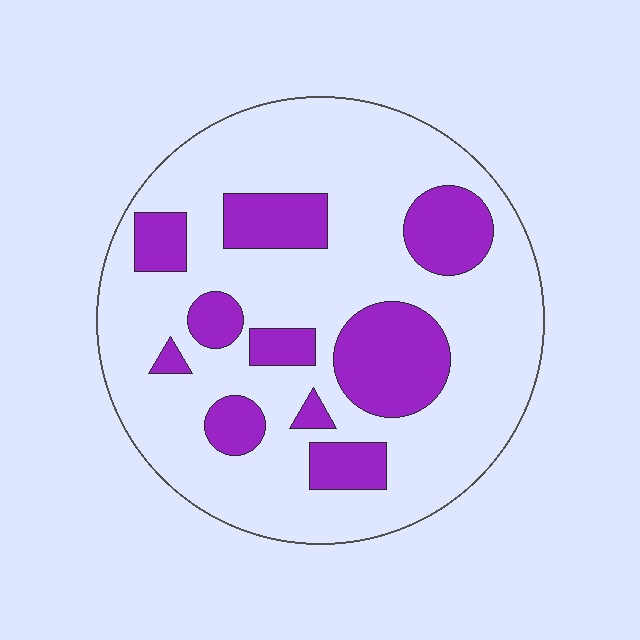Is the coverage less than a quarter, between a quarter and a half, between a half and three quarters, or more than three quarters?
Between a quarter and a half.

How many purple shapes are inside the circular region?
10.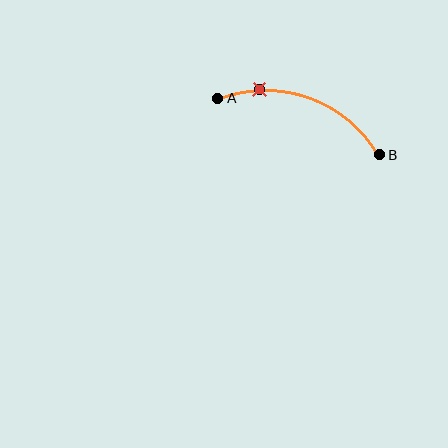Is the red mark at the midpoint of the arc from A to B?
No. The red mark lies on the arc but is closer to endpoint A. The arc midpoint would be at the point on the curve equidistant along the arc from both A and B.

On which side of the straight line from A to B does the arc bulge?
The arc bulges above the straight line connecting A and B.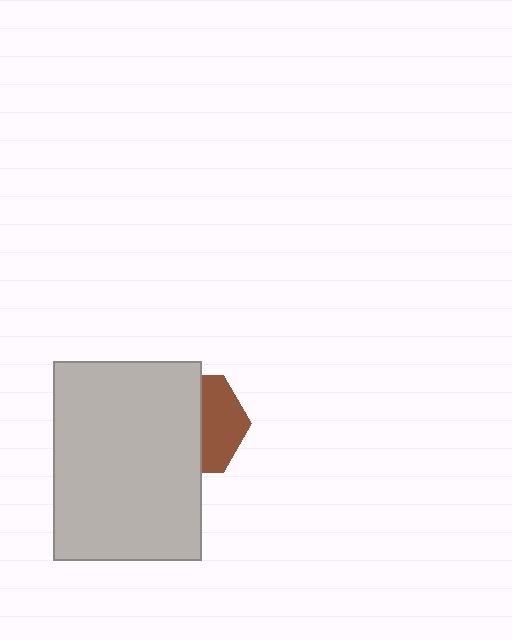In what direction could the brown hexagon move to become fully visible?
The brown hexagon could move right. That would shift it out from behind the light gray rectangle entirely.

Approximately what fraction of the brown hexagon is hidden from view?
Roughly 57% of the brown hexagon is hidden behind the light gray rectangle.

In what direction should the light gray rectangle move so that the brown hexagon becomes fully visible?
The light gray rectangle should move left. That is the shortest direction to clear the overlap and leave the brown hexagon fully visible.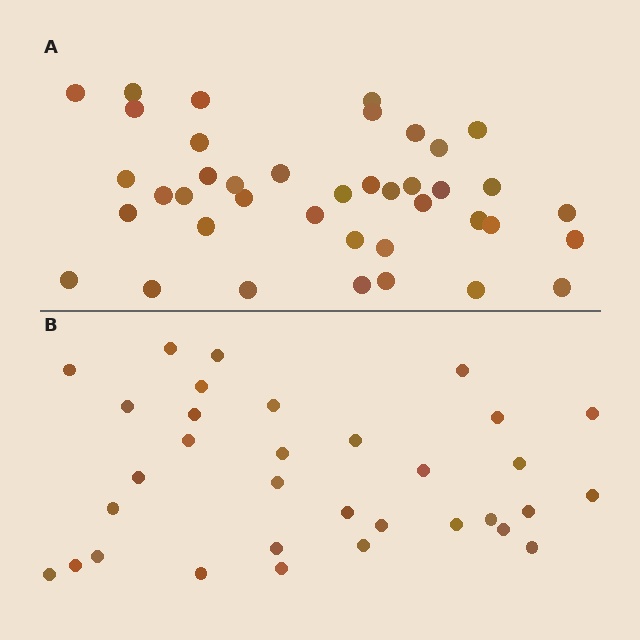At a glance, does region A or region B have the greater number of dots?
Region A (the top region) has more dots.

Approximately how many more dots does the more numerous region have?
Region A has roughly 8 or so more dots than region B.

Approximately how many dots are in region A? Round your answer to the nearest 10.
About 40 dots.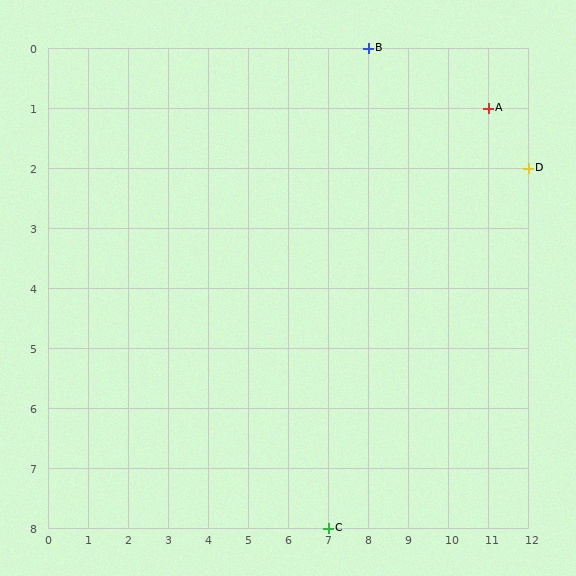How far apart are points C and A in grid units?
Points C and A are 4 columns and 7 rows apart (about 8.1 grid units diagonally).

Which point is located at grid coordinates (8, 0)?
Point B is at (8, 0).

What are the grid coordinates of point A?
Point A is at grid coordinates (11, 1).